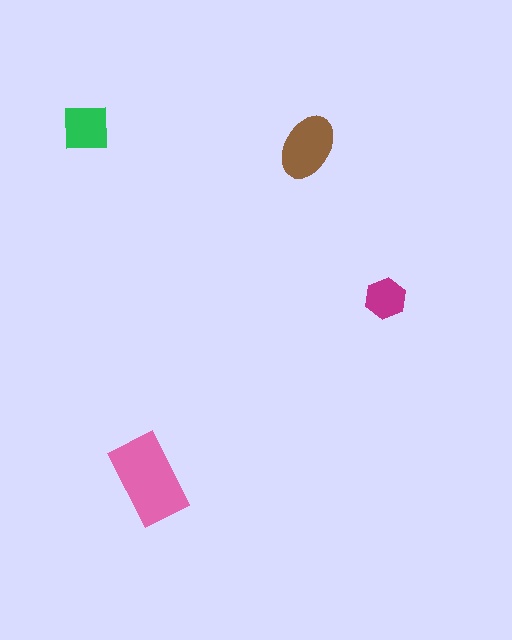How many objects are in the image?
There are 4 objects in the image.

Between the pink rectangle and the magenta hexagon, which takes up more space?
The pink rectangle.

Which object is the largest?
The pink rectangle.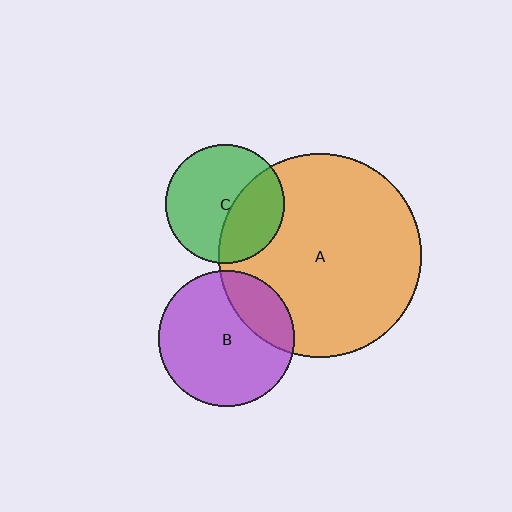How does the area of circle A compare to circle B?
Approximately 2.3 times.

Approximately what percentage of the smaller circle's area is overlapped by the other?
Approximately 35%.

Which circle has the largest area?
Circle A (orange).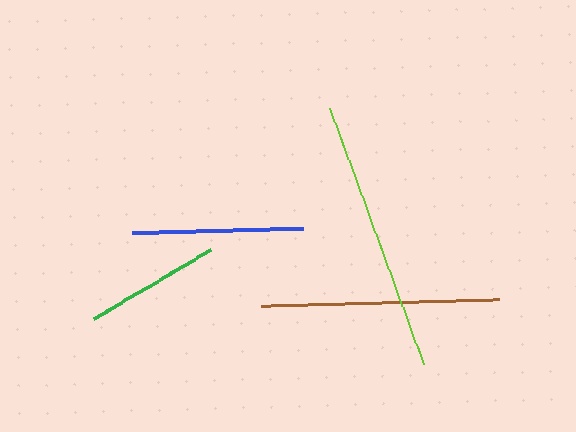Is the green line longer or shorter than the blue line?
The blue line is longer than the green line.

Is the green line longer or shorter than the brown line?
The brown line is longer than the green line.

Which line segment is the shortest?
The green line is the shortest at approximately 136 pixels.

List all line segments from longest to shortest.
From longest to shortest: lime, brown, blue, green.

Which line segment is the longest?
The lime line is the longest at approximately 273 pixels.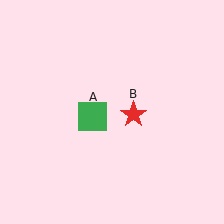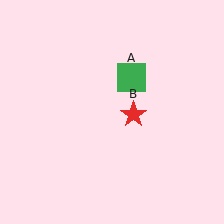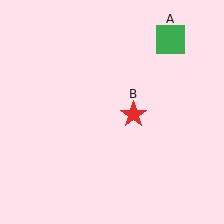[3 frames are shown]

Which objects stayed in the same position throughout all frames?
Red star (object B) remained stationary.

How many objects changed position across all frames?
1 object changed position: green square (object A).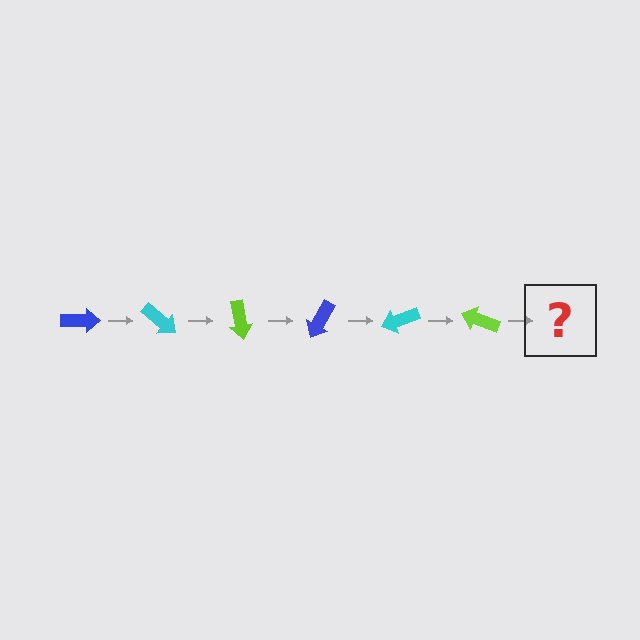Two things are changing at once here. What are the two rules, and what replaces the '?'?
The two rules are that it rotates 40 degrees each step and the color cycles through blue, cyan, and lime. The '?' should be a blue arrow, rotated 240 degrees from the start.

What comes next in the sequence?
The next element should be a blue arrow, rotated 240 degrees from the start.